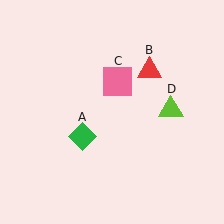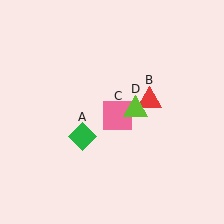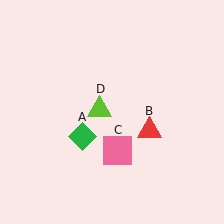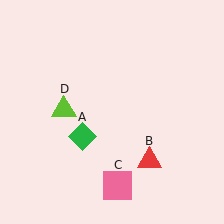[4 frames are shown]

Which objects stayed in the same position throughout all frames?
Green diamond (object A) remained stationary.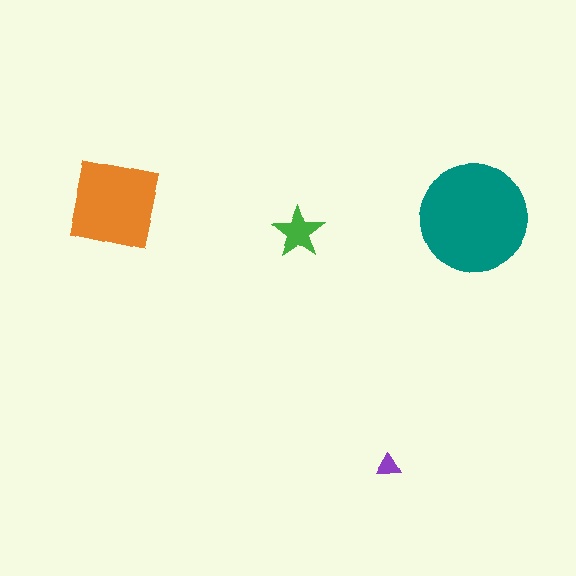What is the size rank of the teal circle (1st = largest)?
1st.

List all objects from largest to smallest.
The teal circle, the orange square, the green star, the purple triangle.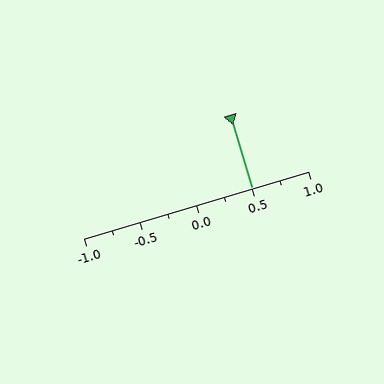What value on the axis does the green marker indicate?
The marker indicates approximately 0.5.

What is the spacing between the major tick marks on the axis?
The major ticks are spaced 0.5 apart.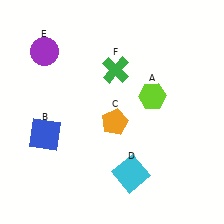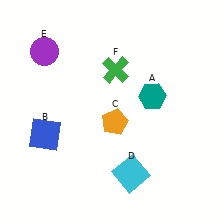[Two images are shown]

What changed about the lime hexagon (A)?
In Image 1, A is lime. In Image 2, it changed to teal.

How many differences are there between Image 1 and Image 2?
There is 1 difference between the two images.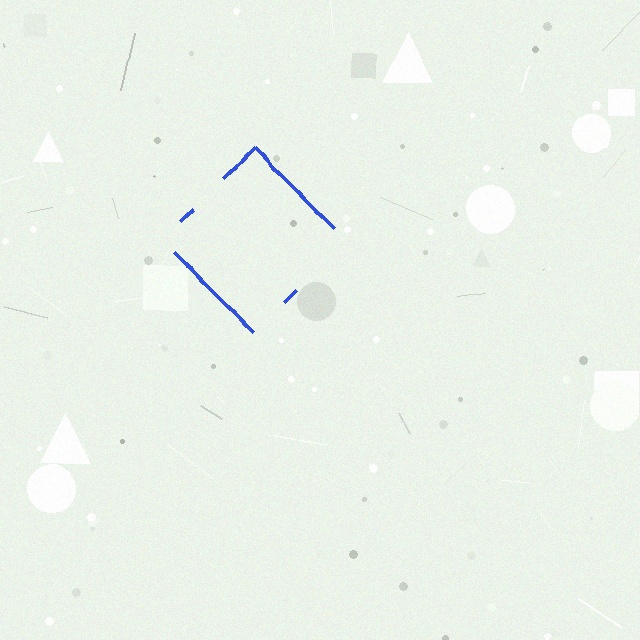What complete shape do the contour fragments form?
The contour fragments form a diamond.